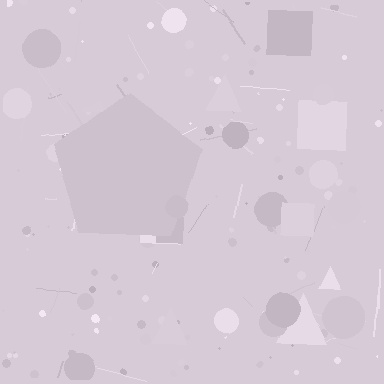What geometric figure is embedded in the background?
A pentagon is embedded in the background.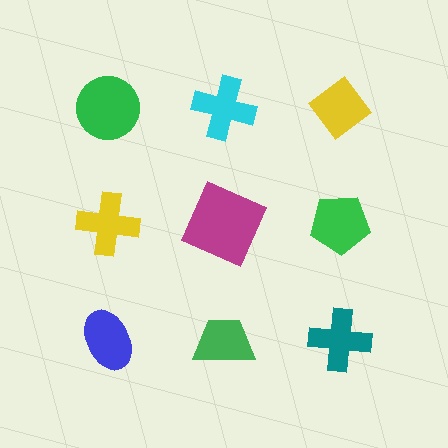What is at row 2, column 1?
A yellow cross.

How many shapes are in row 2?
3 shapes.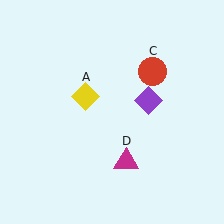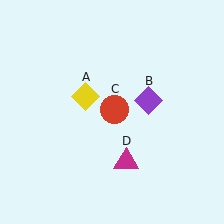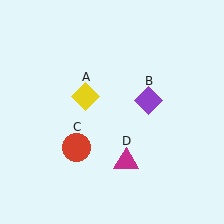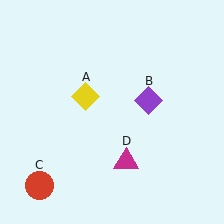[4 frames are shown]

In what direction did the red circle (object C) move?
The red circle (object C) moved down and to the left.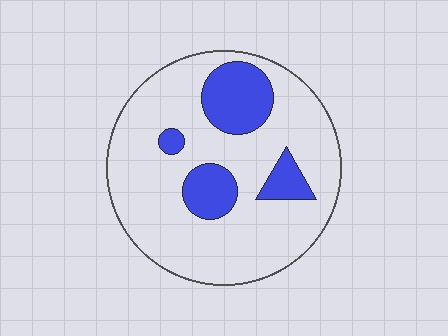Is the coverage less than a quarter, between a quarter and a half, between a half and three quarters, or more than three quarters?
Less than a quarter.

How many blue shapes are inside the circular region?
4.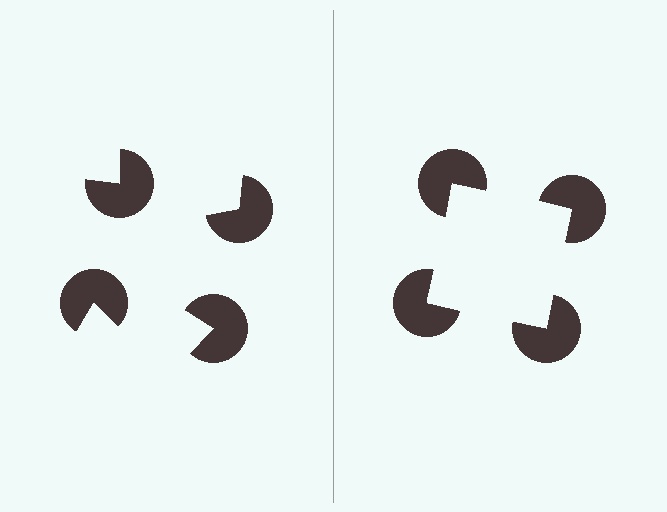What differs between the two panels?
The pac-man discs are positioned identically on both sides; only the wedge orientations differ. On the right they align to a square; on the left they are misaligned.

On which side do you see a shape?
An illusory square appears on the right side. On the left side the wedge cuts are rotated, so no coherent shape forms.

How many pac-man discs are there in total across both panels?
8 — 4 on each side.